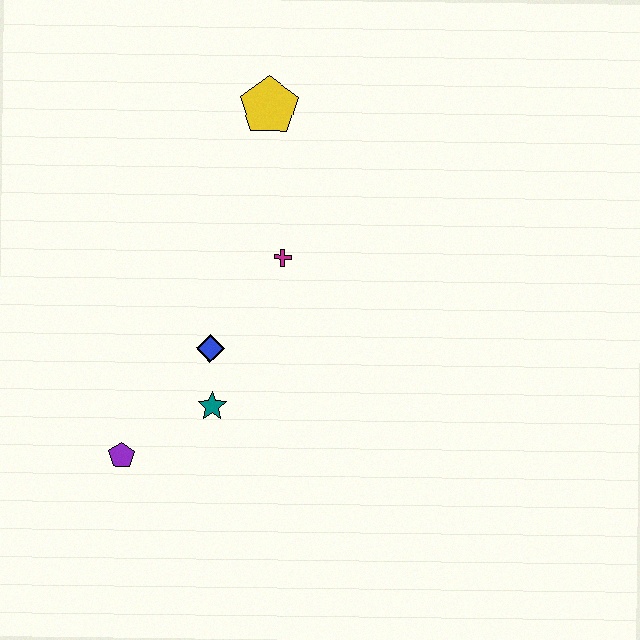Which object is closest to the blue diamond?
The teal star is closest to the blue diamond.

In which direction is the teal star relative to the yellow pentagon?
The teal star is below the yellow pentagon.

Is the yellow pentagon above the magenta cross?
Yes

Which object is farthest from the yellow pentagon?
The purple pentagon is farthest from the yellow pentagon.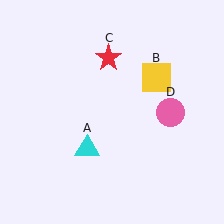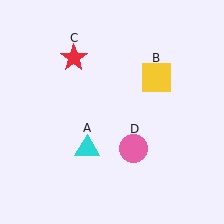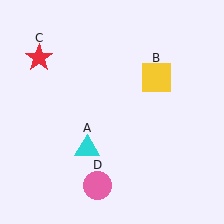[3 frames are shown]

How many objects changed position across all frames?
2 objects changed position: red star (object C), pink circle (object D).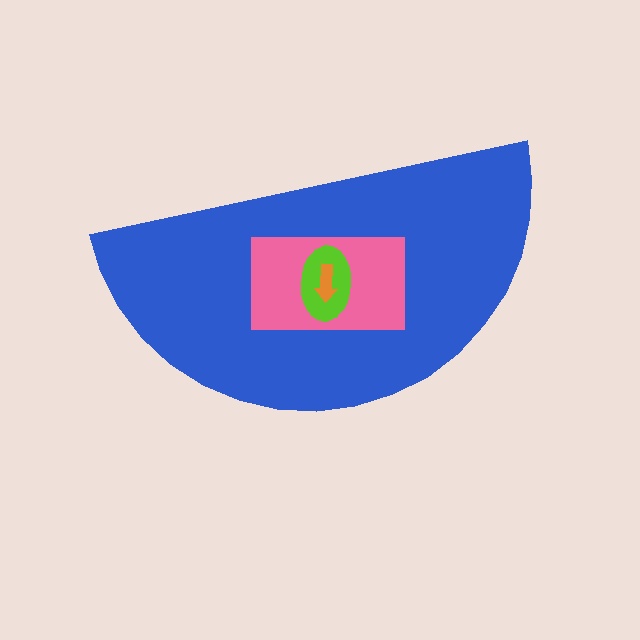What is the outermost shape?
The blue semicircle.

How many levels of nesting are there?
4.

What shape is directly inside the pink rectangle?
The lime ellipse.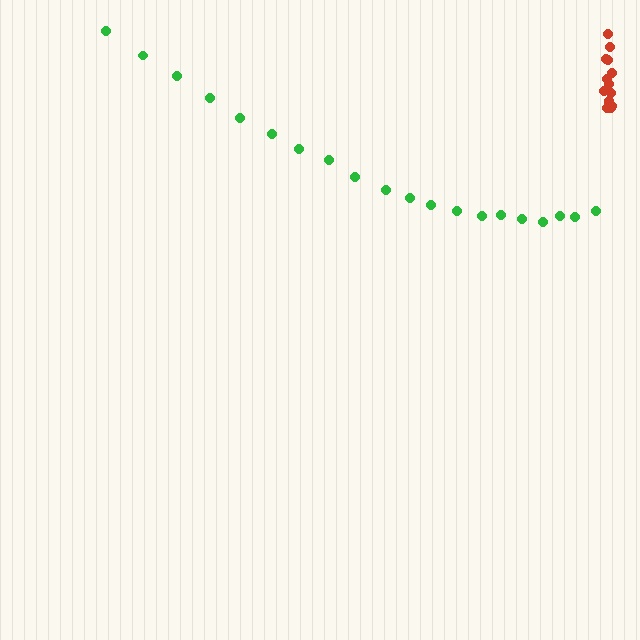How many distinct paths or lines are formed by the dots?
There are 2 distinct paths.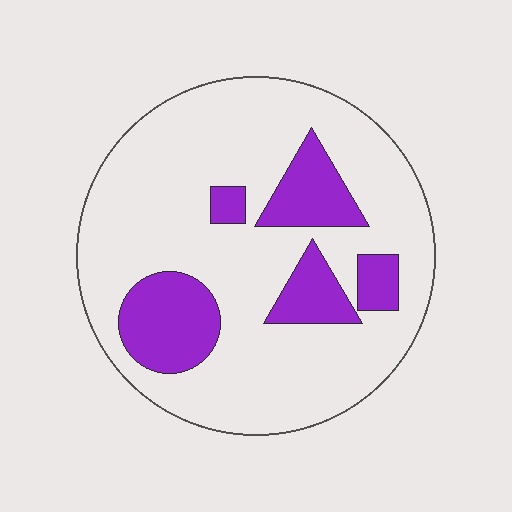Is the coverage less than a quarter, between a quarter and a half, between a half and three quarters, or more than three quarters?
Less than a quarter.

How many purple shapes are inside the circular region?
5.